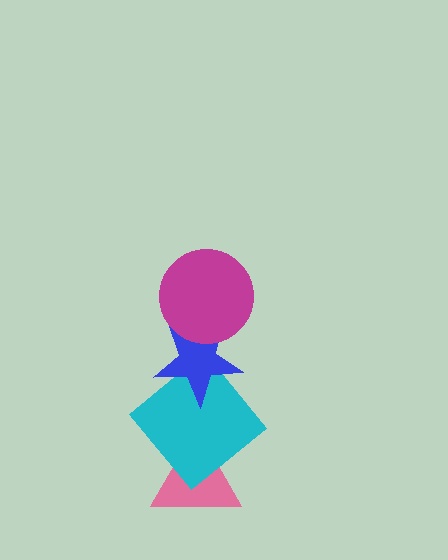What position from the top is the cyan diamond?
The cyan diamond is 3rd from the top.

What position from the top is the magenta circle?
The magenta circle is 1st from the top.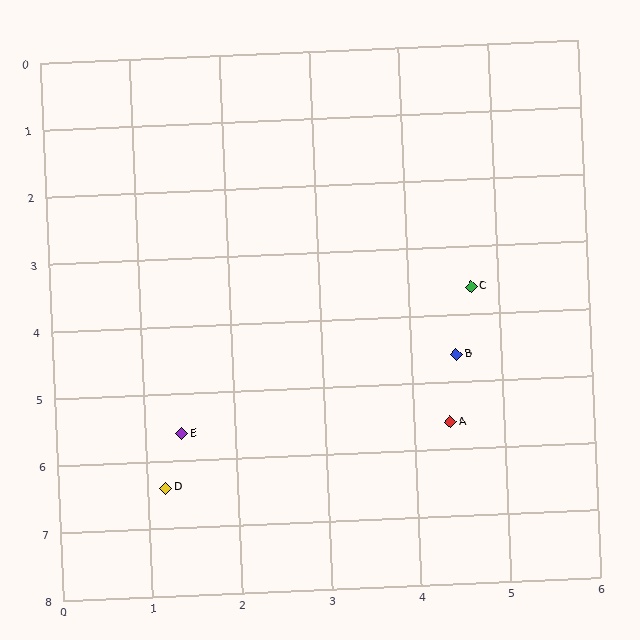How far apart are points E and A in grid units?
Points E and A are about 3.0 grid units apart.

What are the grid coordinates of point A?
Point A is at approximately (4.4, 5.6).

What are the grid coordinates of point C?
Point C is at approximately (4.7, 3.6).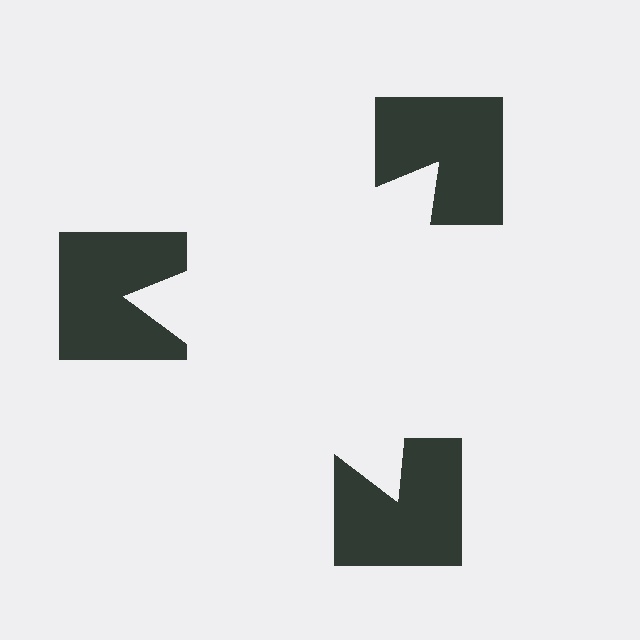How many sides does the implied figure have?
3 sides.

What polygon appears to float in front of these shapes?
An illusory triangle — its edges are inferred from the aligned wedge cuts in the notched squares, not physically drawn.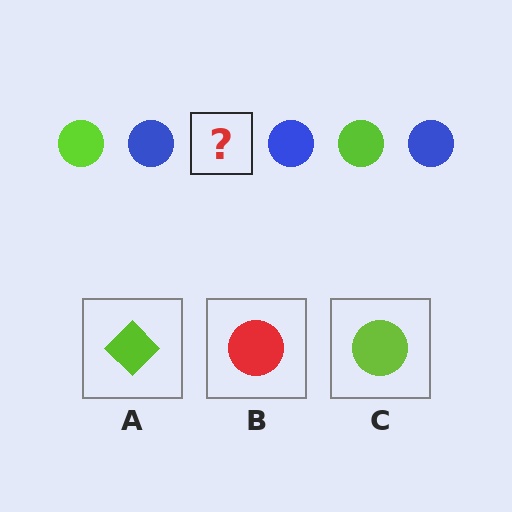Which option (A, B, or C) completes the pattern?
C.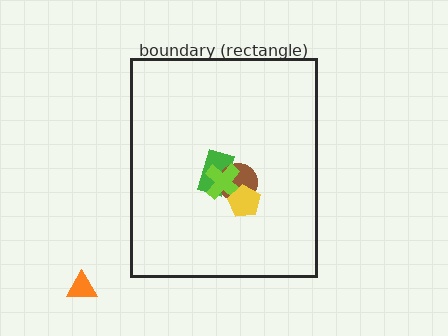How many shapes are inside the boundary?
4 inside, 1 outside.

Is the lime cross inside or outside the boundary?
Inside.